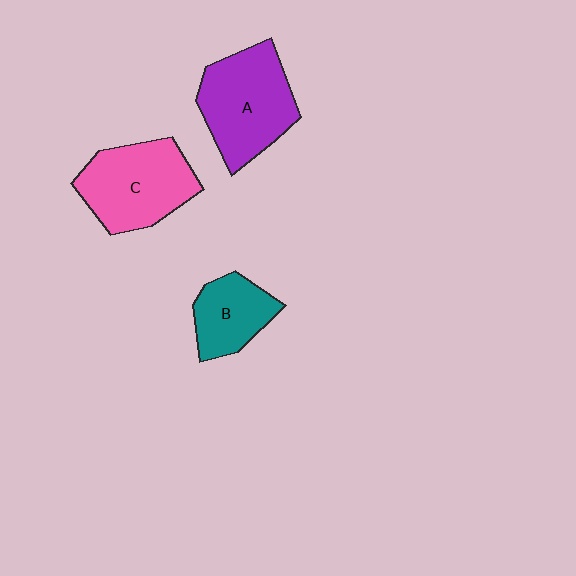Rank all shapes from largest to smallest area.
From largest to smallest: A (purple), C (pink), B (teal).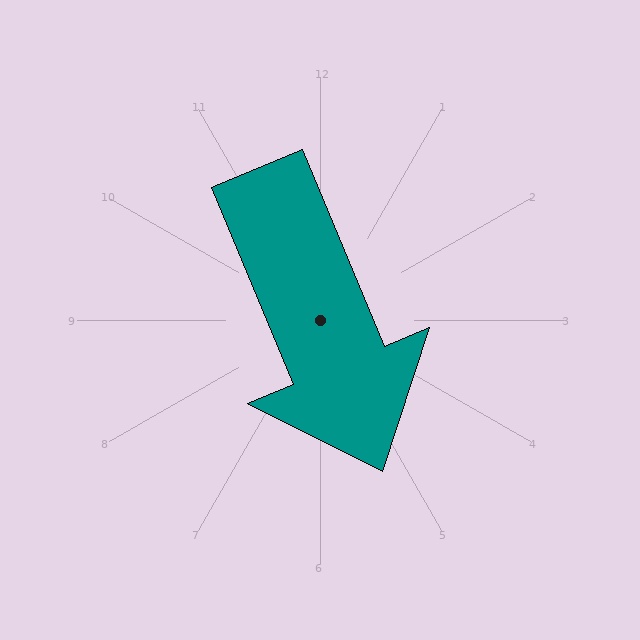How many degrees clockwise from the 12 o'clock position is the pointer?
Approximately 157 degrees.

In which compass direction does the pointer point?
Southeast.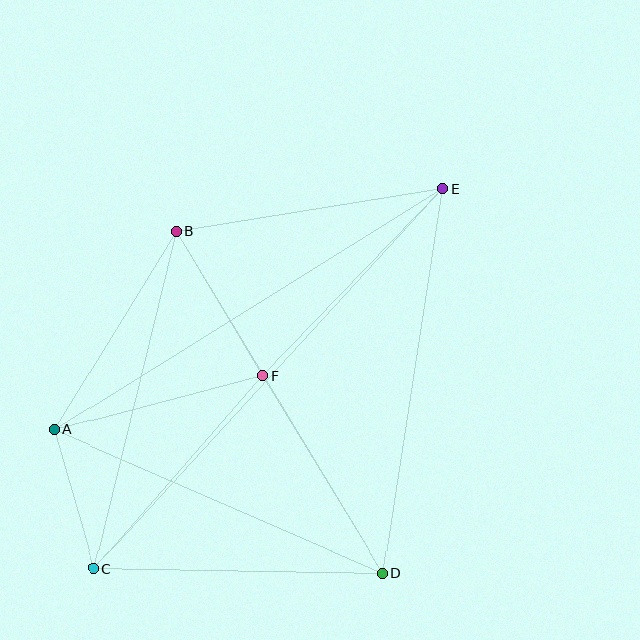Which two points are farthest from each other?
Points C and E are farthest from each other.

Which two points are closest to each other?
Points A and C are closest to each other.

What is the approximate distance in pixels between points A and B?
The distance between A and B is approximately 233 pixels.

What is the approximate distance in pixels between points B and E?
The distance between B and E is approximately 270 pixels.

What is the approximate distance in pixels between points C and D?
The distance between C and D is approximately 289 pixels.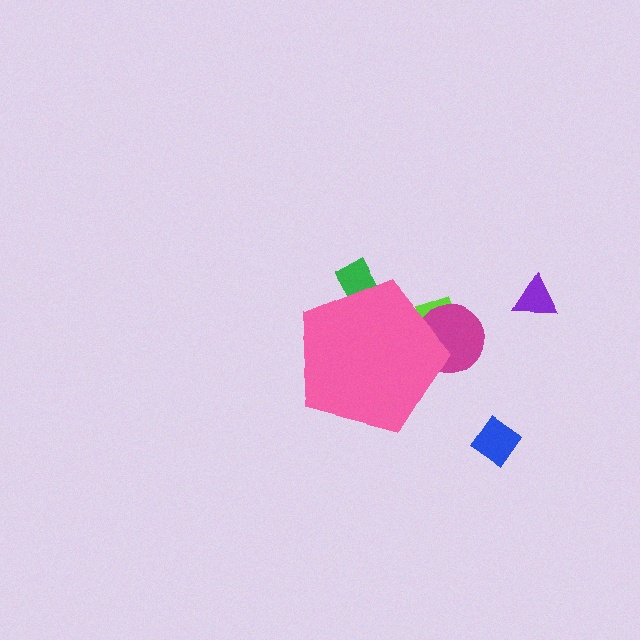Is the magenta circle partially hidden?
Yes, the magenta circle is partially hidden behind the pink pentagon.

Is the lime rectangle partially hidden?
Yes, the lime rectangle is partially hidden behind the pink pentagon.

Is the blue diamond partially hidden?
No, the blue diamond is fully visible.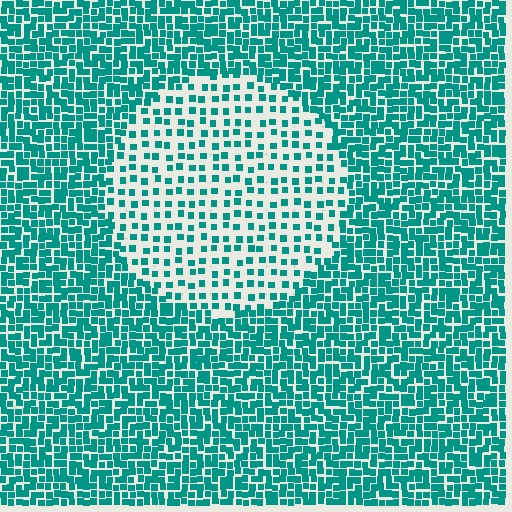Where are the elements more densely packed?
The elements are more densely packed outside the circle boundary.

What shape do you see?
I see a circle.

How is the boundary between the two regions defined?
The boundary is defined by a change in element density (approximately 2.4x ratio). All elements are the same color, size, and shape.